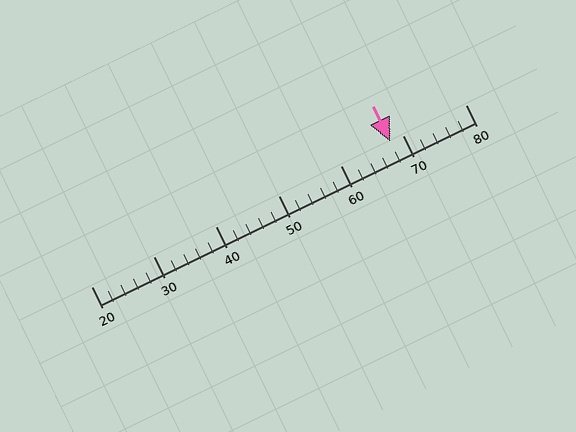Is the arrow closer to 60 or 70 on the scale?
The arrow is closer to 70.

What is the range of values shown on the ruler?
The ruler shows values from 20 to 80.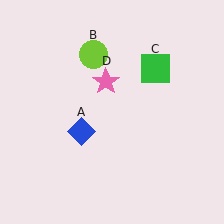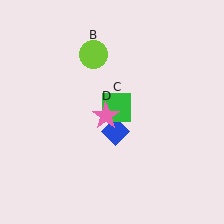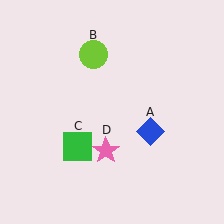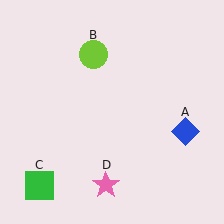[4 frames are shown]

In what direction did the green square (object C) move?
The green square (object C) moved down and to the left.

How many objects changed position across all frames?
3 objects changed position: blue diamond (object A), green square (object C), pink star (object D).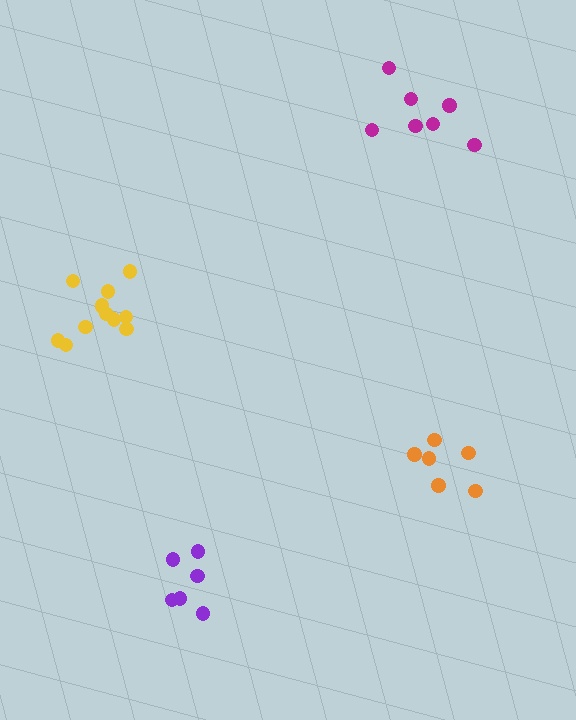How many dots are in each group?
Group 1: 7 dots, Group 2: 12 dots, Group 3: 6 dots, Group 4: 6 dots (31 total).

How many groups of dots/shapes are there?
There are 4 groups.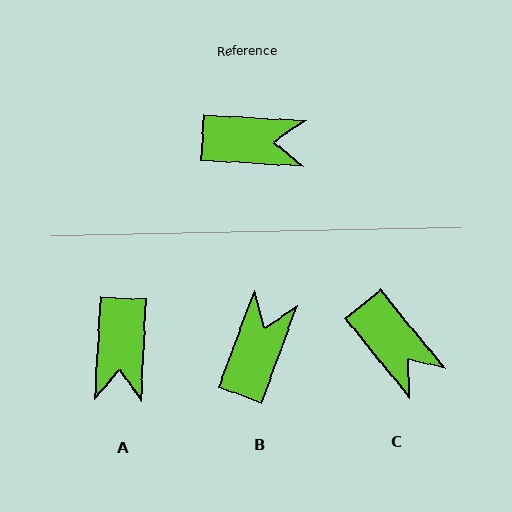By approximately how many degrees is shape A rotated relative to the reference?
Approximately 90 degrees clockwise.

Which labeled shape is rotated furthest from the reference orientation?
A, about 90 degrees away.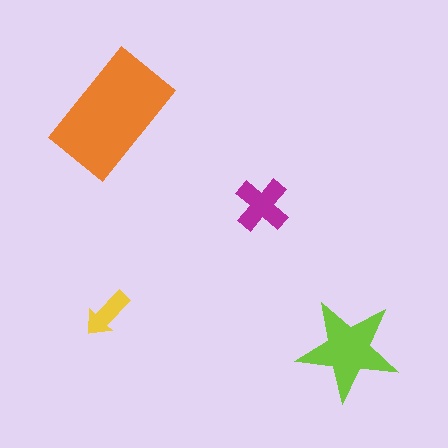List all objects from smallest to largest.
The yellow arrow, the magenta cross, the lime star, the orange rectangle.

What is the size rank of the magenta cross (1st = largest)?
3rd.